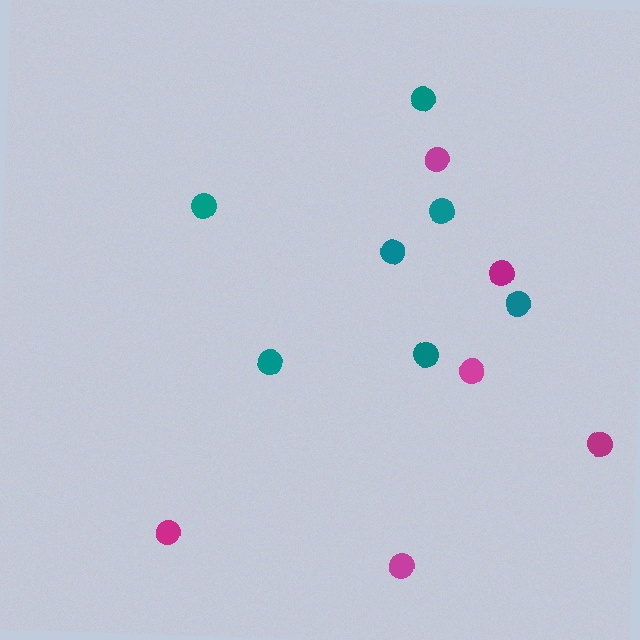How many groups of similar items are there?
There are 2 groups: one group of teal circles (7) and one group of magenta circles (6).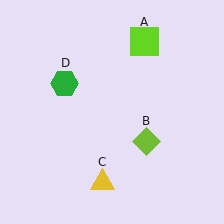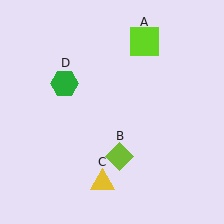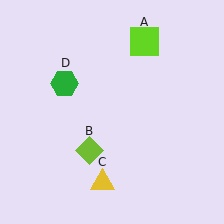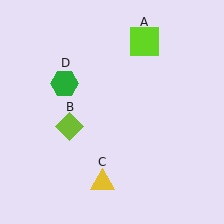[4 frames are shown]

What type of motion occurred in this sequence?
The lime diamond (object B) rotated clockwise around the center of the scene.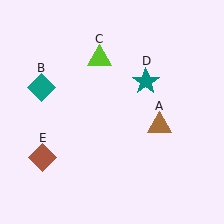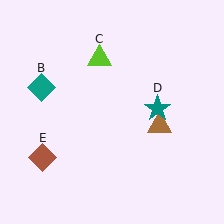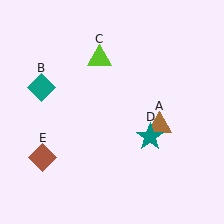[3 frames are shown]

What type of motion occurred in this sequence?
The teal star (object D) rotated clockwise around the center of the scene.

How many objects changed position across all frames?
1 object changed position: teal star (object D).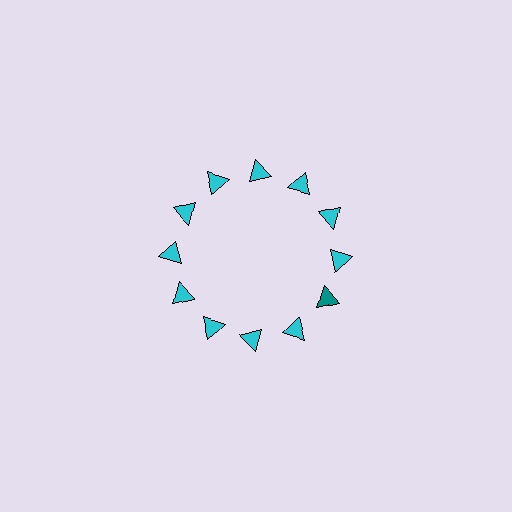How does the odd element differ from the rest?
It has a different color: teal instead of cyan.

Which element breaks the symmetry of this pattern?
The teal triangle at roughly the 4 o'clock position breaks the symmetry. All other shapes are cyan triangles.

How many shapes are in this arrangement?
There are 12 shapes arranged in a ring pattern.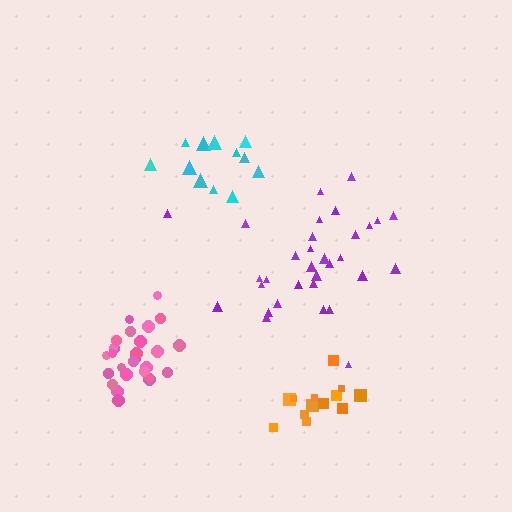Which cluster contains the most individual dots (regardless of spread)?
Purple (32).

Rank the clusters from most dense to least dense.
pink, orange, cyan, purple.